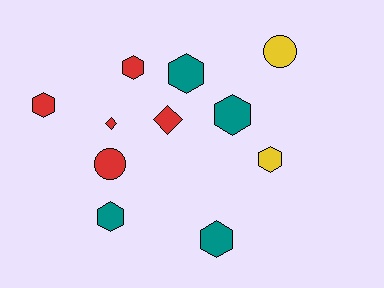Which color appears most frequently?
Red, with 5 objects.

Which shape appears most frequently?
Hexagon, with 7 objects.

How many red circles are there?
There is 1 red circle.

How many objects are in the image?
There are 11 objects.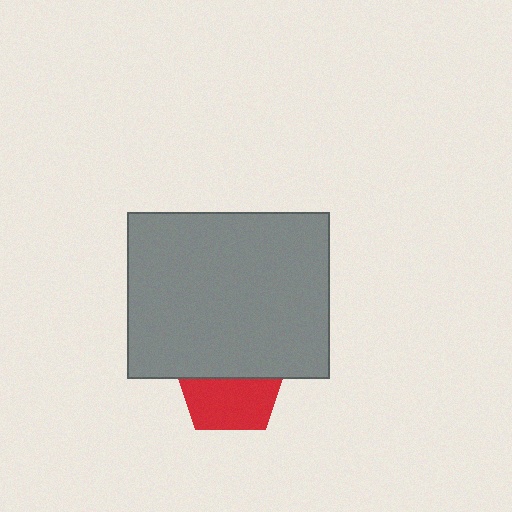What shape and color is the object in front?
The object in front is a gray rectangle.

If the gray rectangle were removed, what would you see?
You would see the complete red pentagon.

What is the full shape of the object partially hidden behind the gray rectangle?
The partially hidden object is a red pentagon.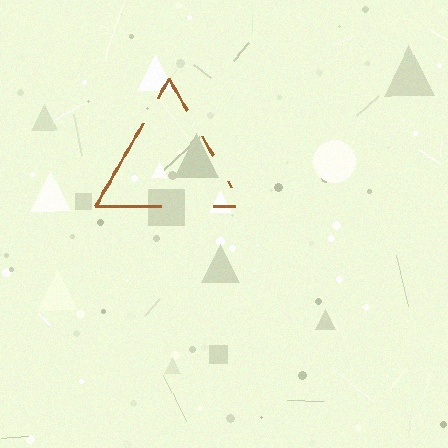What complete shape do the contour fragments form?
The contour fragments form a triangle.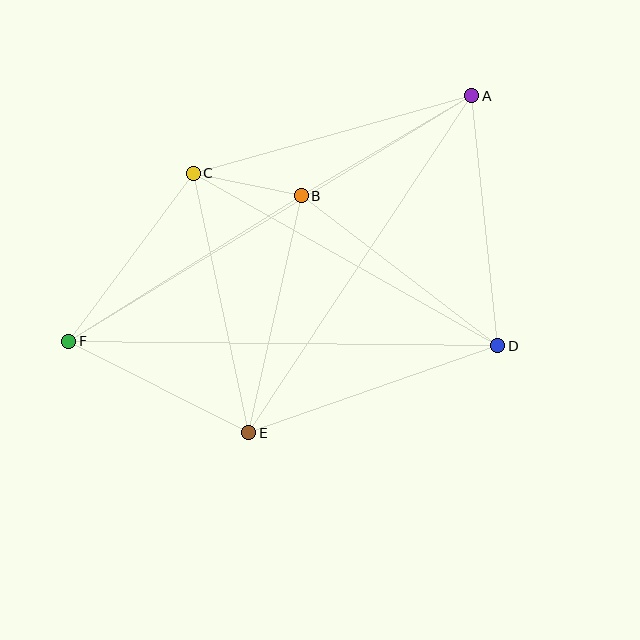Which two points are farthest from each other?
Points A and F are farthest from each other.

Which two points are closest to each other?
Points B and C are closest to each other.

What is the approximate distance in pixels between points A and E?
The distance between A and E is approximately 404 pixels.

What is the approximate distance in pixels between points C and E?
The distance between C and E is approximately 266 pixels.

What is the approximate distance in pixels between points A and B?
The distance between A and B is approximately 198 pixels.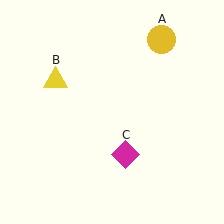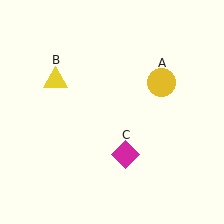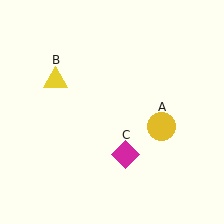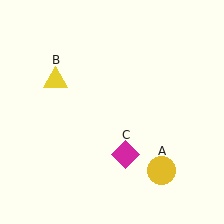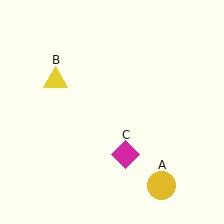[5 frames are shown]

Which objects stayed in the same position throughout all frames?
Yellow triangle (object B) and magenta diamond (object C) remained stationary.